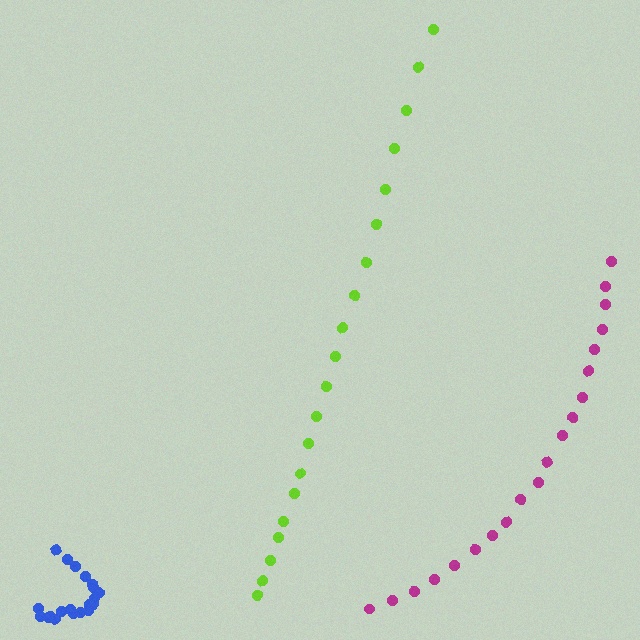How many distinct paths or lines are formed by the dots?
There are 3 distinct paths.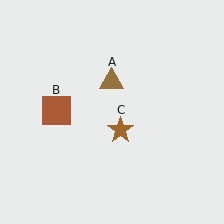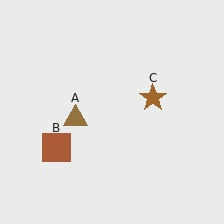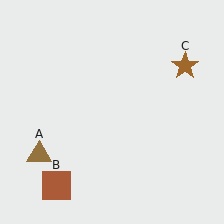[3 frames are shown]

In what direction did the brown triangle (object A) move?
The brown triangle (object A) moved down and to the left.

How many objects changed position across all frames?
3 objects changed position: brown triangle (object A), brown square (object B), brown star (object C).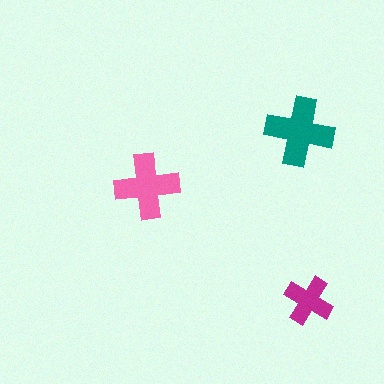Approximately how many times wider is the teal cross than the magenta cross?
About 1.5 times wider.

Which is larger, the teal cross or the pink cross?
The teal one.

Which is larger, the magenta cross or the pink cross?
The pink one.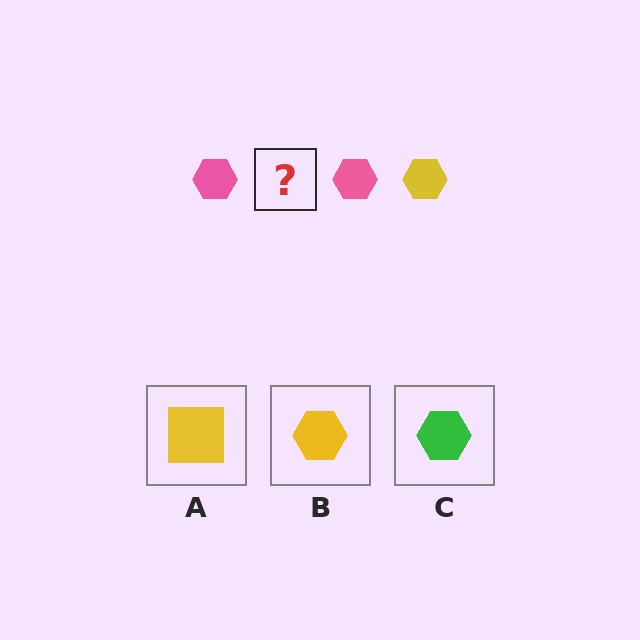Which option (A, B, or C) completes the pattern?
B.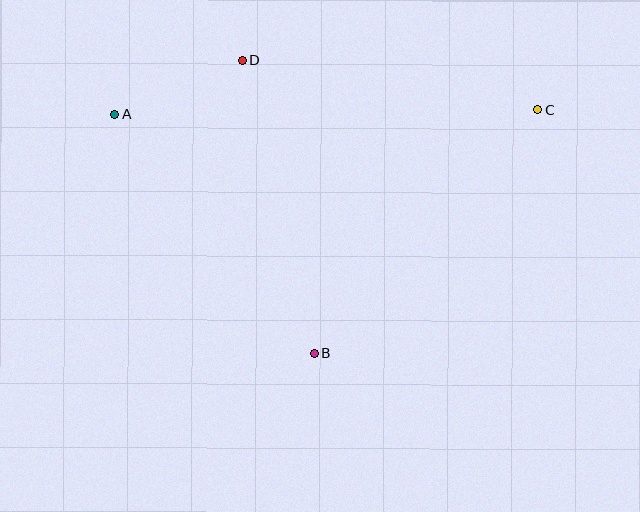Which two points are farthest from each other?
Points A and C are farthest from each other.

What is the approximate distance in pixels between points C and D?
The distance between C and D is approximately 299 pixels.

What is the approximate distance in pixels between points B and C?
The distance between B and C is approximately 331 pixels.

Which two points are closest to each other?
Points A and D are closest to each other.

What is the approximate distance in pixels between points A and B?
The distance between A and B is approximately 311 pixels.